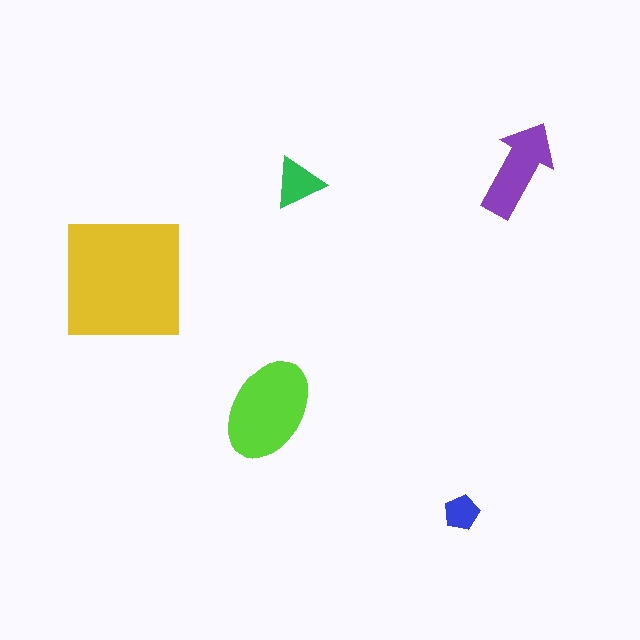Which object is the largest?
The yellow square.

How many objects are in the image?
There are 5 objects in the image.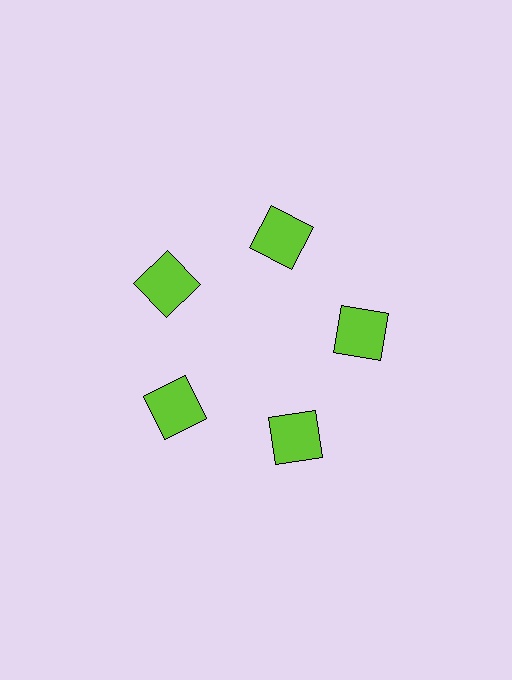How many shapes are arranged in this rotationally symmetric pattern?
There are 5 shapes, arranged in 5 groups of 1.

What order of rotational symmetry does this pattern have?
This pattern has 5-fold rotational symmetry.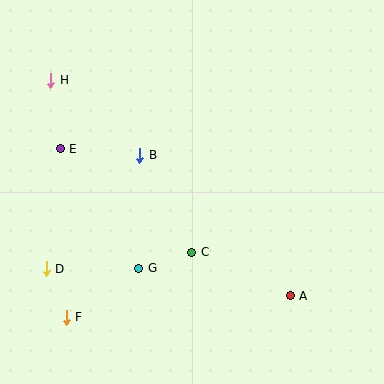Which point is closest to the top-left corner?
Point H is closest to the top-left corner.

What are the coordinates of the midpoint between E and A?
The midpoint between E and A is at (175, 222).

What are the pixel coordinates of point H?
Point H is at (51, 80).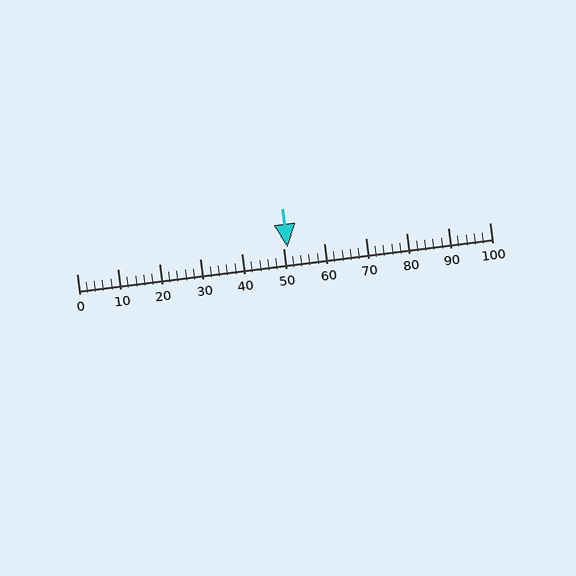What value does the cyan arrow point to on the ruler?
The cyan arrow points to approximately 51.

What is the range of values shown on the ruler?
The ruler shows values from 0 to 100.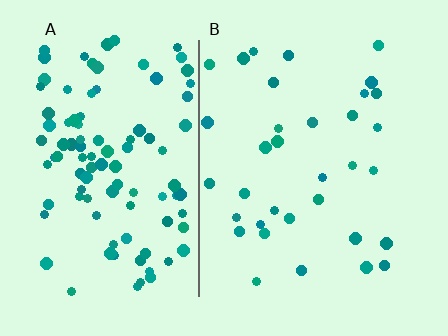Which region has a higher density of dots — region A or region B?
A (the left).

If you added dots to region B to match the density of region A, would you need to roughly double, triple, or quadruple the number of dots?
Approximately triple.